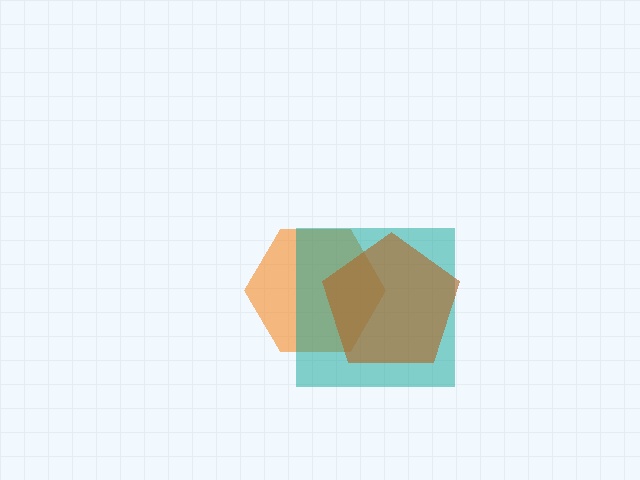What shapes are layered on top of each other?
The layered shapes are: an orange hexagon, a teal square, a brown pentagon.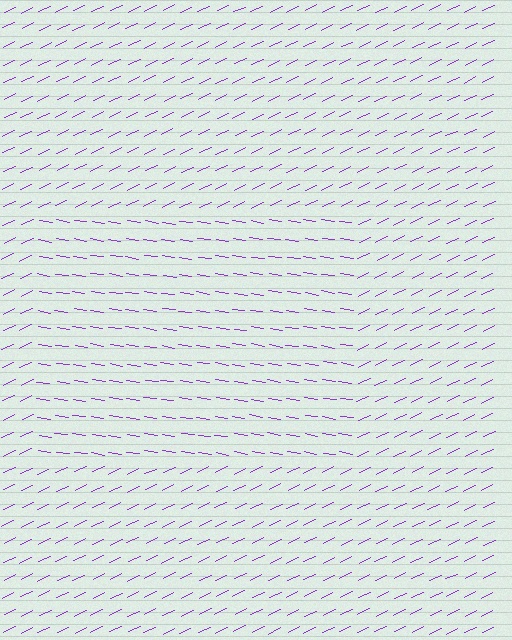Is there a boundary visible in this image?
Yes, there is a texture boundary formed by a change in line orientation.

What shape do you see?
I see a rectangle.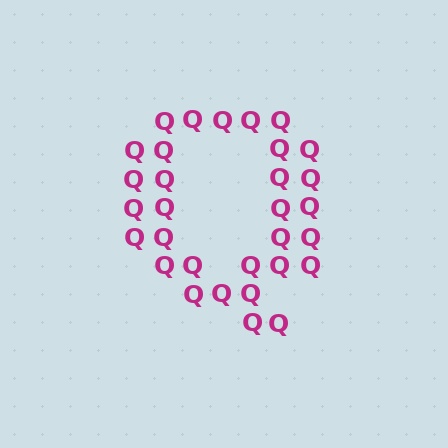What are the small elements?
The small elements are letter Q's.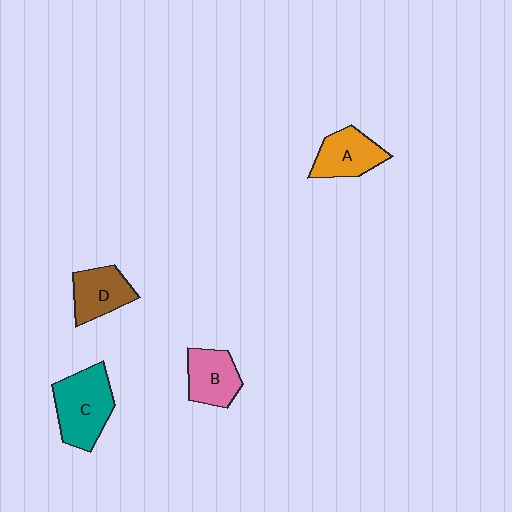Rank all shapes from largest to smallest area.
From largest to smallest: C (teal), A (orange), B (pink), D (brown).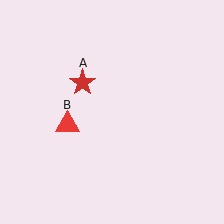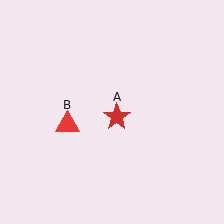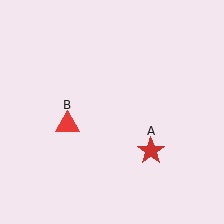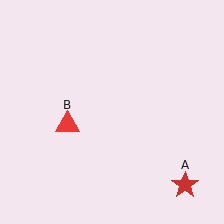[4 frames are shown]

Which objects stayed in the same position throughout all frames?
Red triangle (object B) remained stationary.